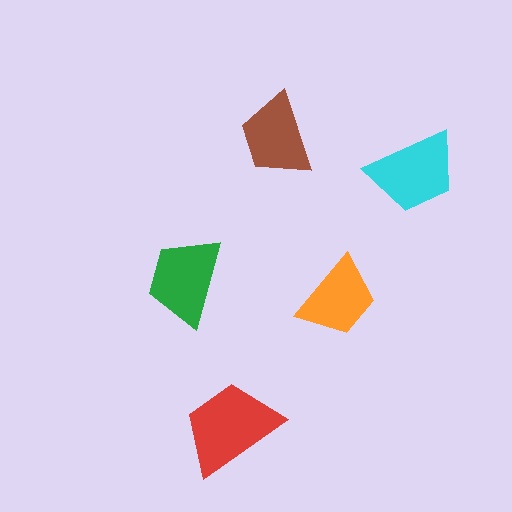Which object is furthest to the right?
The cyan trapezoid is rightmost.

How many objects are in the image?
There are 5 objects in the image.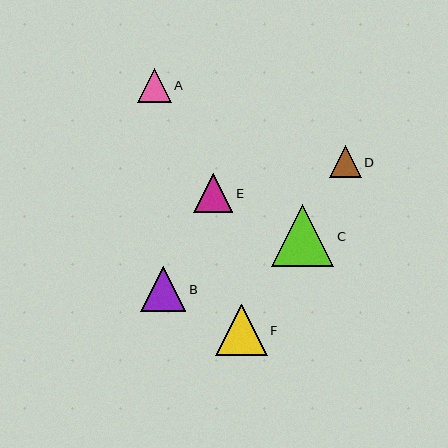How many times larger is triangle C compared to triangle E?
Triangle C is approximately 1.6 times the size of triangle E.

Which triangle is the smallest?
Triangle D is the smallest with a size of approximately 32 pixels.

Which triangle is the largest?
Triangle C is the largest with a size of approximately 62 pixels.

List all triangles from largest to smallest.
From largest to smallest: C, F, B, E, A, D.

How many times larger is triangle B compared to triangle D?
Triangle B is approximately 1.4 times the size of triangle D.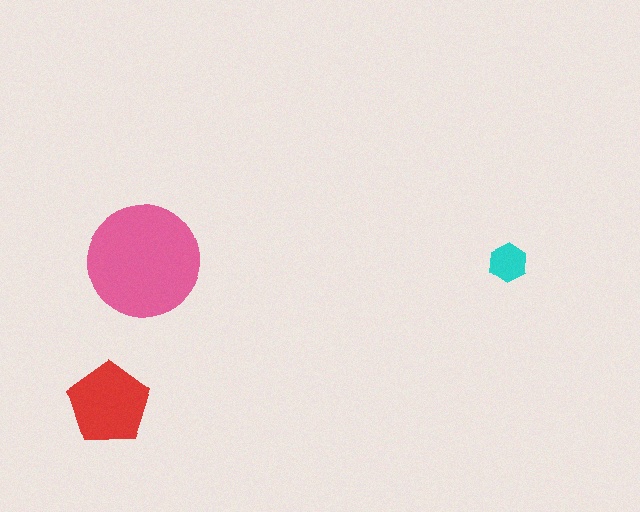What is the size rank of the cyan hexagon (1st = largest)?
3rd.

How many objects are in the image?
There are 3 objects in the image.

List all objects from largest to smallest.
The pink circle, the red pentagon, the cyan hexagon.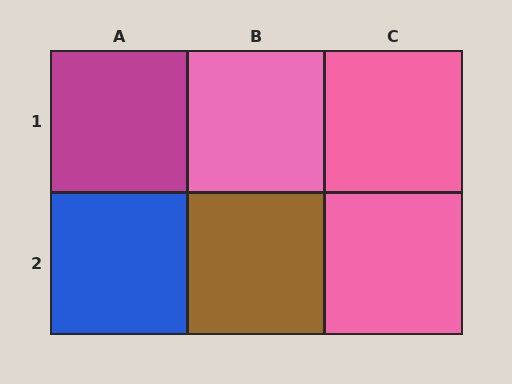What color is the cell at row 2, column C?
Pink.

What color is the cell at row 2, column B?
Brown.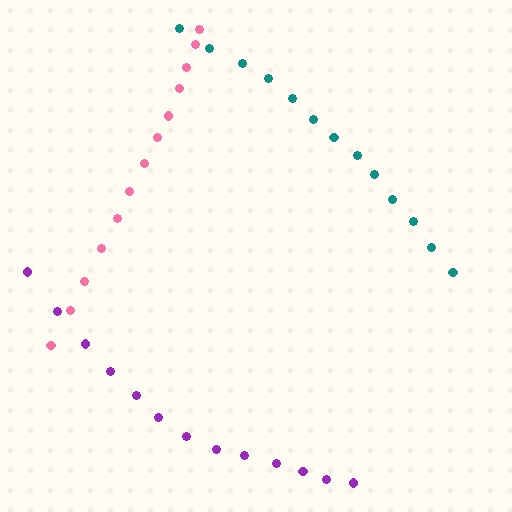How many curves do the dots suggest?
There are 3 distinct paths.